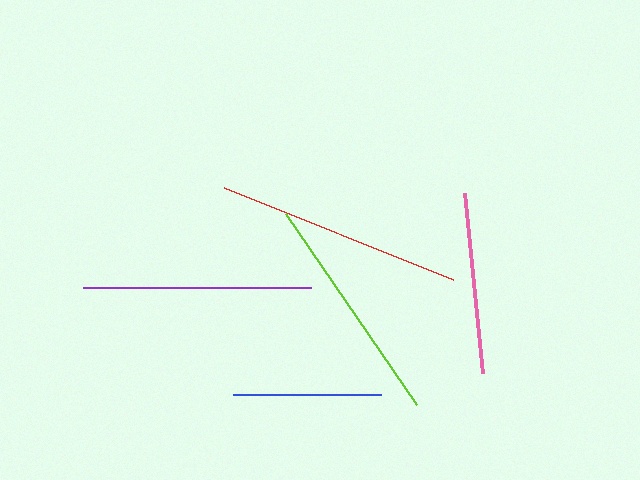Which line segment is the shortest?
The blue line is the shortest at approximately 147 pixels.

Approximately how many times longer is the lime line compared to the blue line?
The lime line is approximately 1.6 times the length of the blue line.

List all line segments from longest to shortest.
From longest to shortest: red, lime, purple, pink, blue.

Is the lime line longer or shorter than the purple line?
The lime line is longer than the purple line.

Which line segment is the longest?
The red line is the longest at approximately 247 pixels.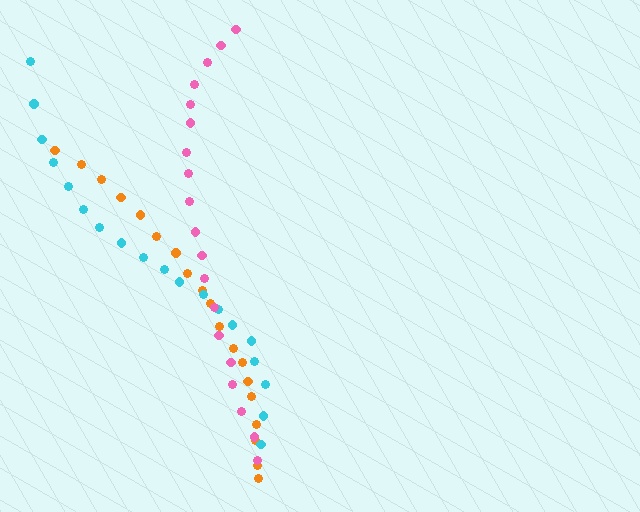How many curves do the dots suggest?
There are 3 distinct paths.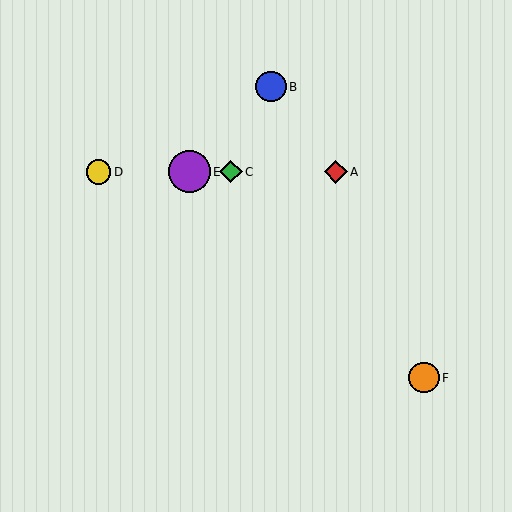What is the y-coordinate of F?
Object F is at y≈378.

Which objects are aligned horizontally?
Objects A, C, D, E are aligned horizontally.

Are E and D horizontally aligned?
Yes, both are at y≈172.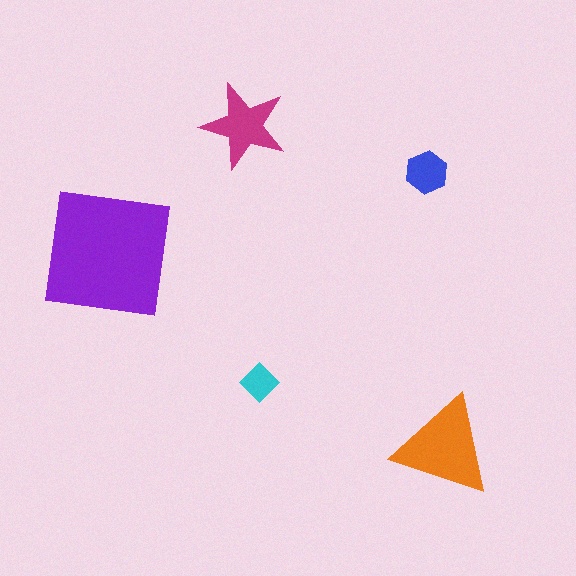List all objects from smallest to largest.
The cyan diamond, the blue hexagon, the magenta star, the orange triangle, the purple square.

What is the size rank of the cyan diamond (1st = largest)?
5th.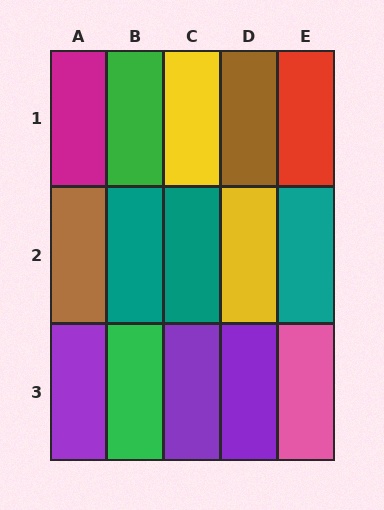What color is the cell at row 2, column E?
Teal.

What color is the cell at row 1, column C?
Yellow.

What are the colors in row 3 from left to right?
Purple, green, purple, purple, pink.